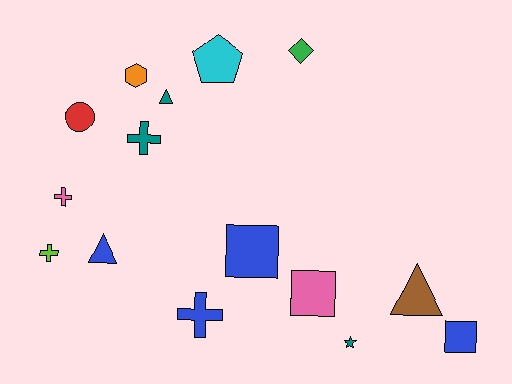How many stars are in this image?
There is 1 star.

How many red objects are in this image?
There is 1 red object.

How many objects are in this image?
There are 15 objects.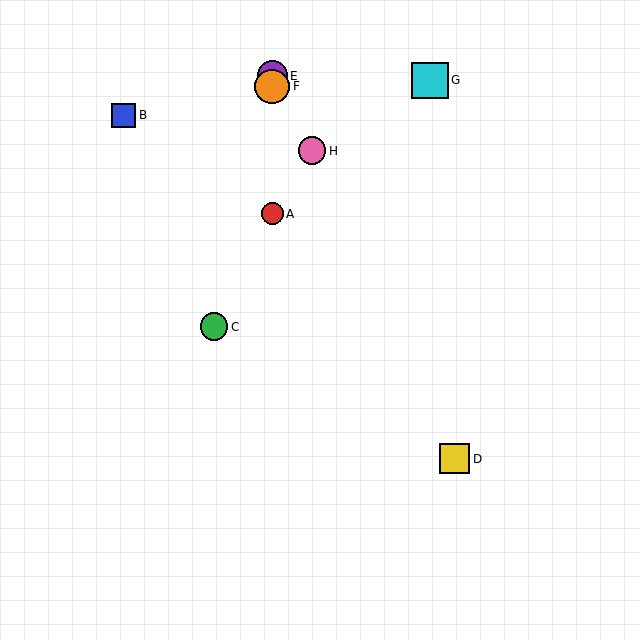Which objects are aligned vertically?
Objects A, E, F are aligned vertically.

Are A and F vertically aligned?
Yes, both are at x≈272.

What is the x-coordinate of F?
Object F is at x≈272.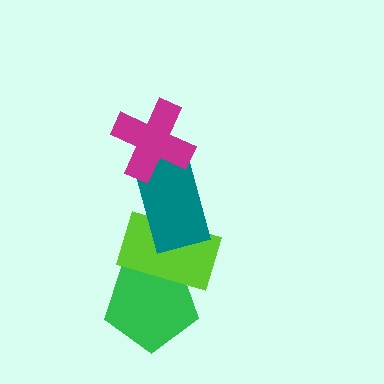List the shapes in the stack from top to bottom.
From top to bottom: the magenta cross, the teal rectangle, the lime rectangle, the green pentagon.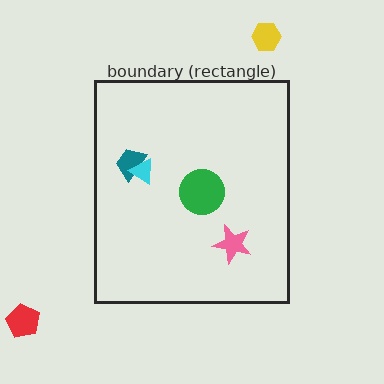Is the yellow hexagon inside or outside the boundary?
Outside.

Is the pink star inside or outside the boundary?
Inside.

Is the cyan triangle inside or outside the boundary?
Inside.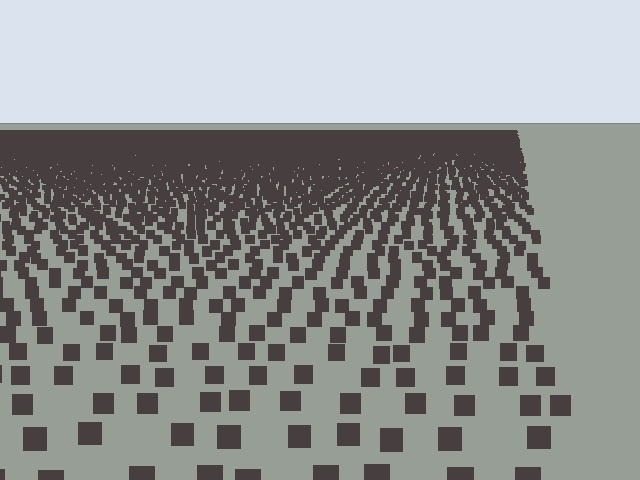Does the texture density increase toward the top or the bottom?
Density increases toward the top.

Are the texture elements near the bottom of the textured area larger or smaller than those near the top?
Larger. Near the bottom, elements are closer to the viewer and appear at a bigger on-screen size.